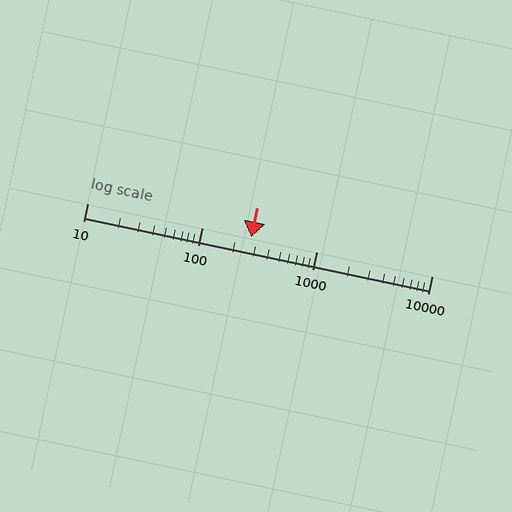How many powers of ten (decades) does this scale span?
The scale spans 3 decades, from 10 to 10000.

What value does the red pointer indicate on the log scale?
The pointer indicates approximately 270.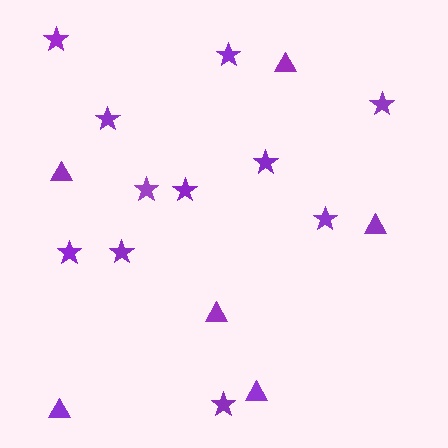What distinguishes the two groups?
There are 2 groups: one group of triangles (6) and one group of stars (11).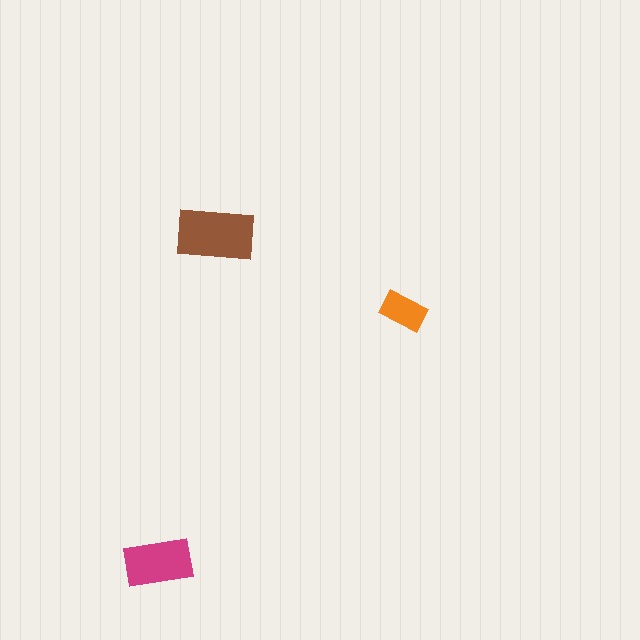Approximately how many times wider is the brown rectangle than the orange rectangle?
About 1.5 times wider.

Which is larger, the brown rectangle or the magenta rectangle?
The brown one.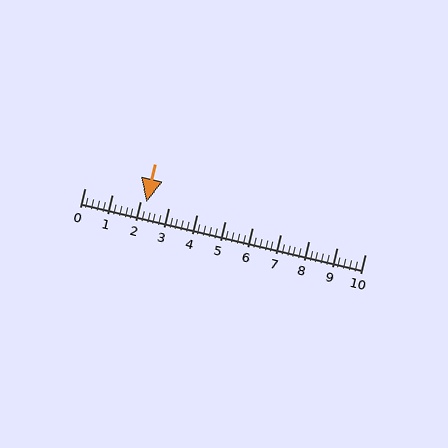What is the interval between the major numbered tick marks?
The major tick marks are spaced 1 units apart.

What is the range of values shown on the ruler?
The ruler shows values from 0 to 10.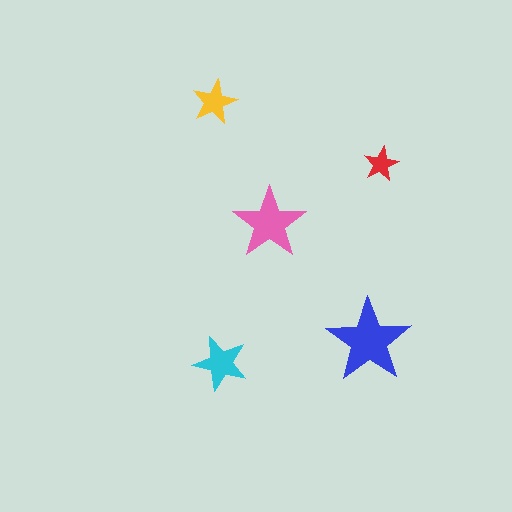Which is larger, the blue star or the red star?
The blue one.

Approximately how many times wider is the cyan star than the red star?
About 1.5 times wider.